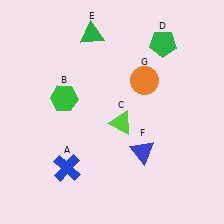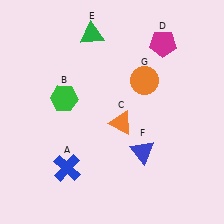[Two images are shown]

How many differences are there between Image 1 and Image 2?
There are 2 differences between the two images.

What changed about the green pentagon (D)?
In Image 1, D is green. In Image 2, it changed to magenta.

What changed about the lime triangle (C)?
In Image 1, C is lime. In Image 2, it changed to orange.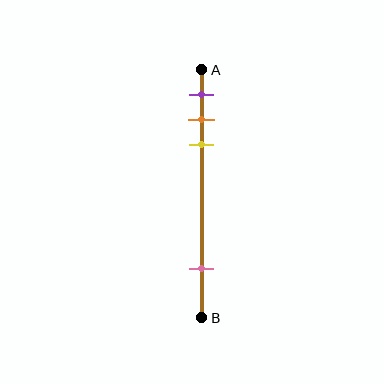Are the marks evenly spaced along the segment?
No, the marks are not evenly spaced.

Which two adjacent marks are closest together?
The orange and yellow marks are the closest adjacent pair.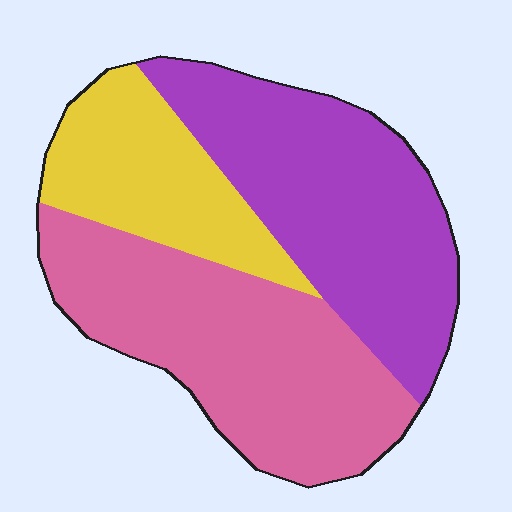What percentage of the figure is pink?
Pink covers around 40% of the figure.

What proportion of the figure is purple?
Purple covers about 40% of the figure.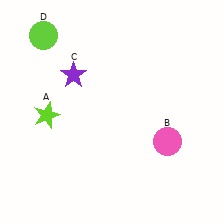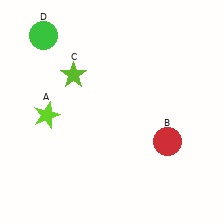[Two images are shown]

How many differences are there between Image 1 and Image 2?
There are 3 differences between the two images.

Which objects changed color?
B changed from pink to red. C changed from purple to lime. D changed from lime to green.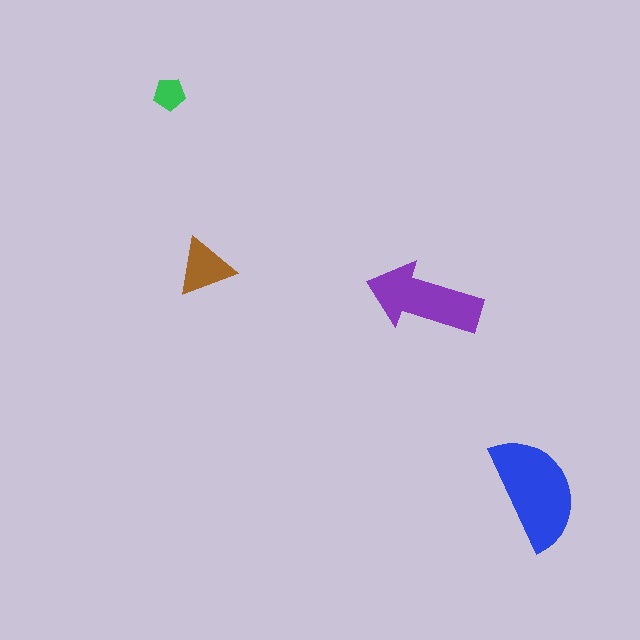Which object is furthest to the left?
The green pentagon is leftmost.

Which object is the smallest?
The green pentagon.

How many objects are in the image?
There are 4 objects in the image.